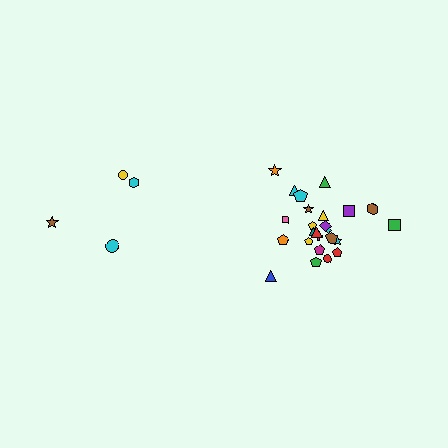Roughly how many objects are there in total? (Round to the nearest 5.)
Roughly 30 objects in total.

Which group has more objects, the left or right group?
The right group.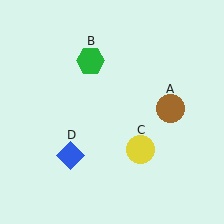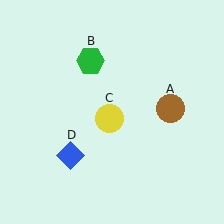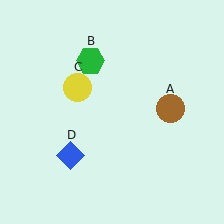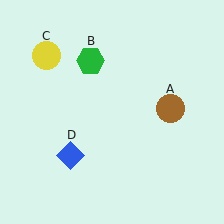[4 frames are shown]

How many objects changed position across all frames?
1 object changed position: yellow circle (object C).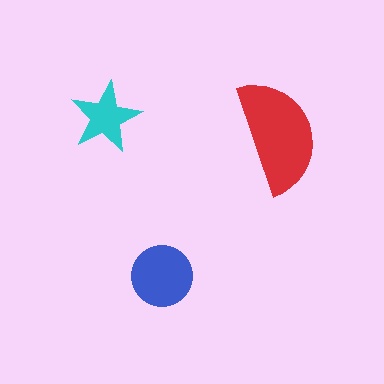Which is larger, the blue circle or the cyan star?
The blue circle.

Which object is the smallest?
The cyan star.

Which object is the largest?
The red semicircle.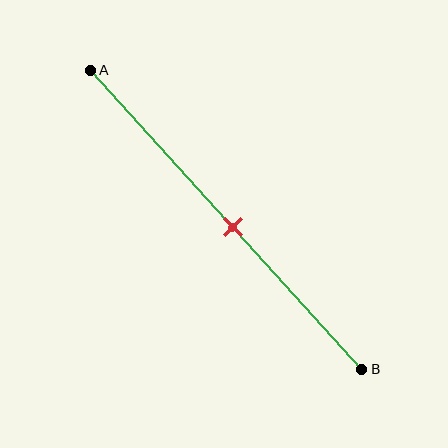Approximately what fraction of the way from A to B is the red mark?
The red mark is approximately 55% of the way from A to B.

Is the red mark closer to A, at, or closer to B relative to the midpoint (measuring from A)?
The red mark is approximately at the midpoint of segment AB.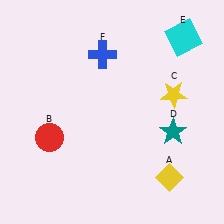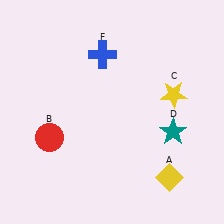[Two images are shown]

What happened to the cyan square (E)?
The cyan square (E) was removed in Image 2. It was in the top-right area of Image 1.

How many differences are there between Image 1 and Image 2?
There is 1 difference between the two images.